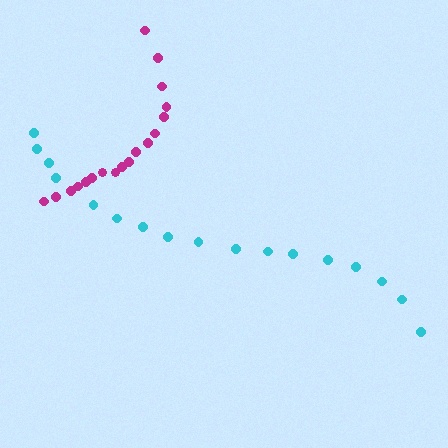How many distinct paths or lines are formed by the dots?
There are 2 distinct paths.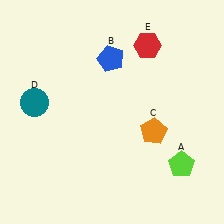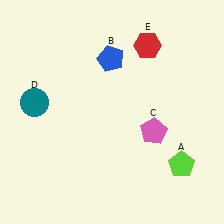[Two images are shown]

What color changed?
The pentagon (C) changed from orange in Image 1 to pink in Image 2.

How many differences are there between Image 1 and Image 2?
There is 1 difference between the two images.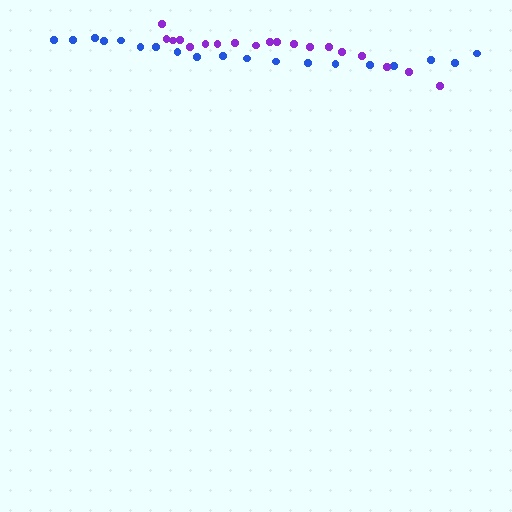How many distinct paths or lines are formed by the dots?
There are 2 distinct paths.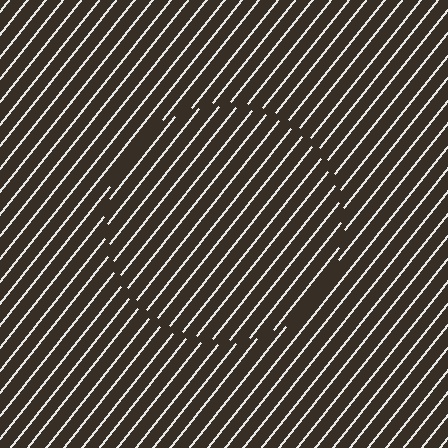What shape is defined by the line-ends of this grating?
An illusory circle. The interior of the shape contains the same grating, shifted by half a period — the contour is defined by the phase discontinuity where line-ends from the inner and outer gratings abut.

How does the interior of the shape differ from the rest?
The interior of the shape contains the same grating, shifted by half a period — the contour is defined by the phase discontinuity where line-ends from the inner and outer gratings abut.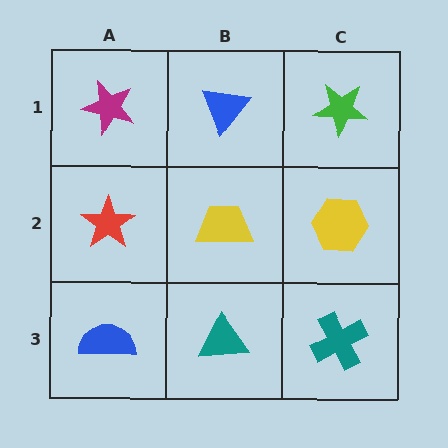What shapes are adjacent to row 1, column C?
A yellow hexagon (row 2, column C), a blue triangle (row 1, column B).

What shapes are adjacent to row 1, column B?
A yellow trapezoid (row 2, column B), a magenta star (row 1, column A), a green star (row 1, column C).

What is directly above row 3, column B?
A yellow trapezoid.